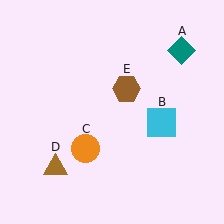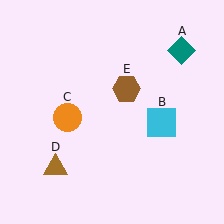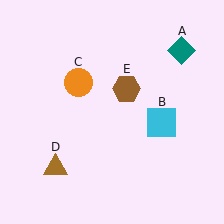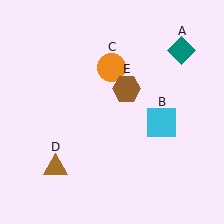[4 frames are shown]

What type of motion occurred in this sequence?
The orange circle (object C) rotated clockwise around the center of the scene.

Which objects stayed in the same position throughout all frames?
Teal diamond (object A) and cyan square (object B) and brown triangle (object D) and brown hexagon (object E) remained stationary.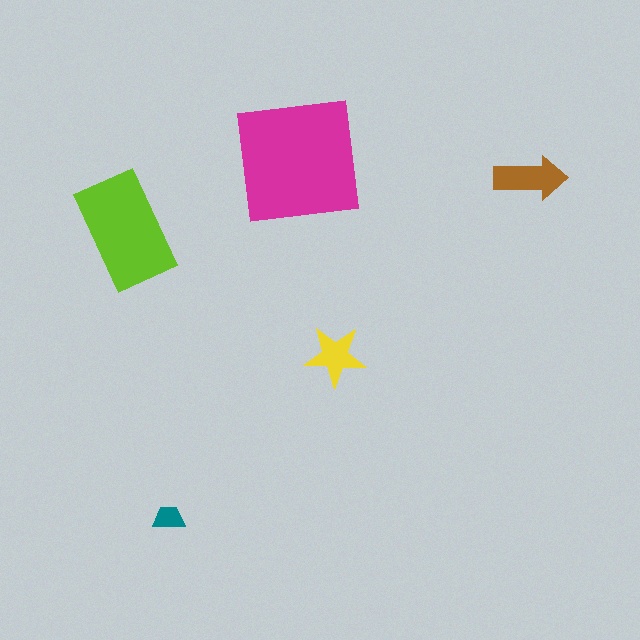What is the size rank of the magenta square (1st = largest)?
1st.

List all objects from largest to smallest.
The magenta square, the lime rectangle, the brown arrow, the yellow star, the teal trapezoid.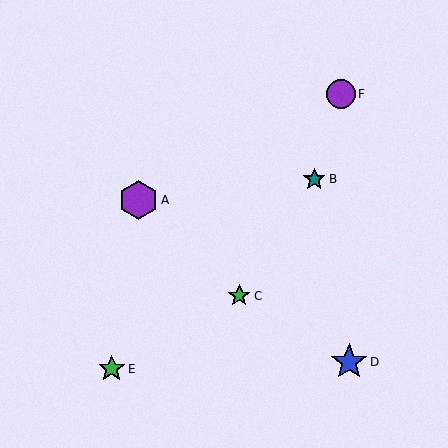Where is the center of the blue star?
The center of the blue star is at (349, 362).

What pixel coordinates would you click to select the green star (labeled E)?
Click at (112, 369) to select the green star E.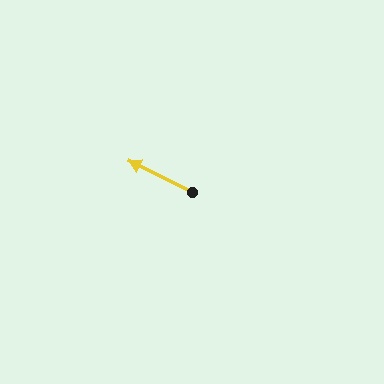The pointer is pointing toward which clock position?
Roughly 10 o'clock.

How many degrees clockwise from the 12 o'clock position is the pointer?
Approximately 296 degrees.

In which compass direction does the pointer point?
Northwest.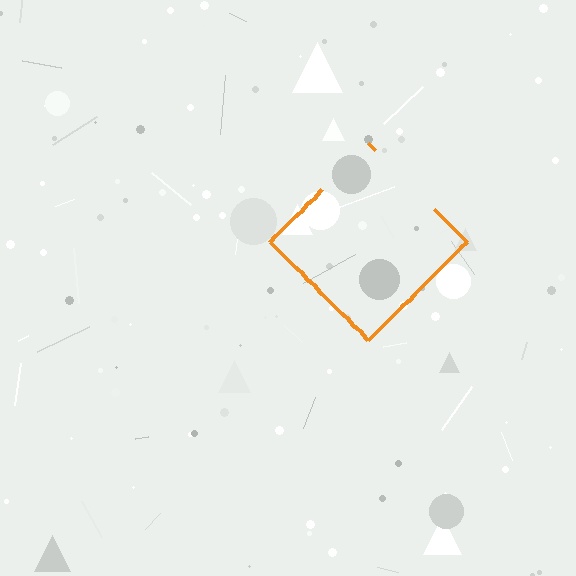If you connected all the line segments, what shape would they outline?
They would outline a diamond.